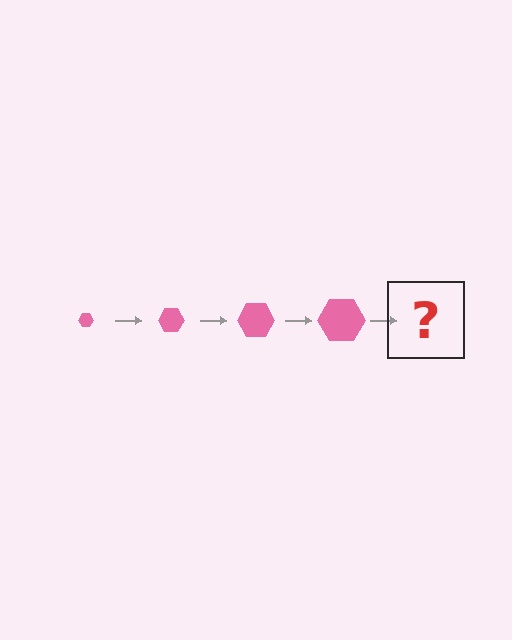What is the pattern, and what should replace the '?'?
The pattern is that the hexagon gets progressively larger each step. The '?' should be a pink hexagon, larger than the previous one.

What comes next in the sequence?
The next element should be a pink hexagon, larger than the previous one.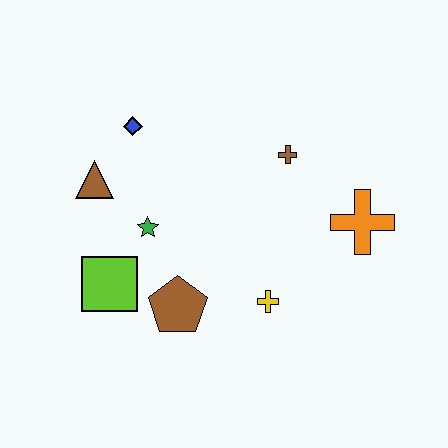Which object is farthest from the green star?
The orange cross is farthest from the green star.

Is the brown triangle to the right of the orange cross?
No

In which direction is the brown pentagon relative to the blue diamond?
The brown pentagon is below the blue diamond.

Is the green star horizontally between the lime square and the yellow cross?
Yes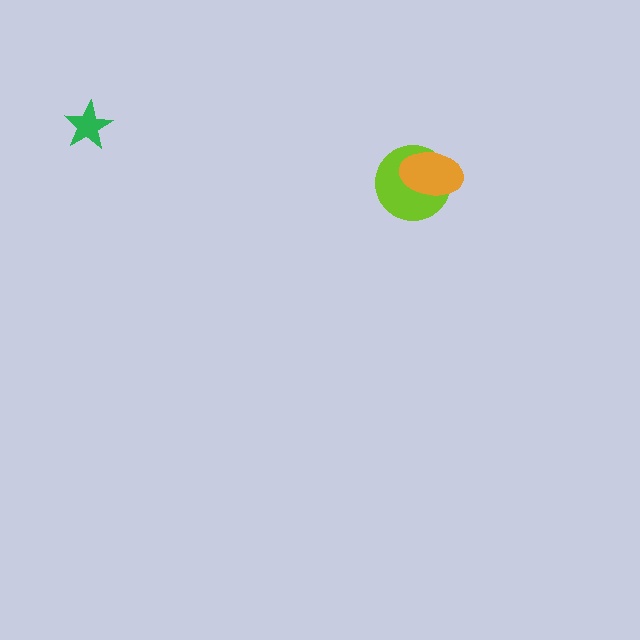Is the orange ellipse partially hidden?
No, no other shape covers it.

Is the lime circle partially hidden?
Yes, it is partially covered by another shape.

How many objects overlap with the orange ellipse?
1 object overlaps with the orange ellipse.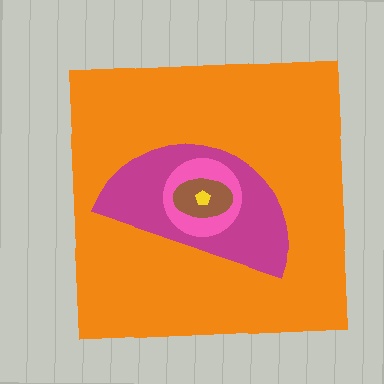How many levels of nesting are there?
5.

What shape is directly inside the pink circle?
The brown ellipse.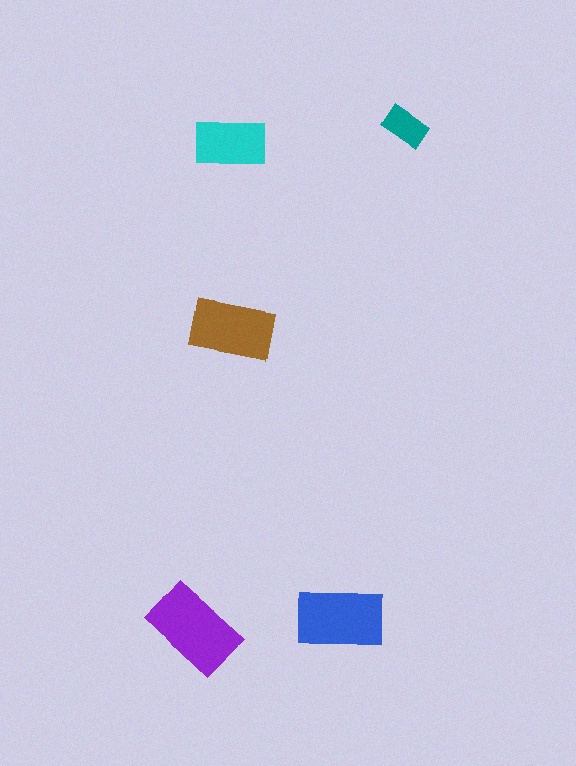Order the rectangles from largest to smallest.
the purple one, the blue one, the brown one, the cyan one, the teal one.